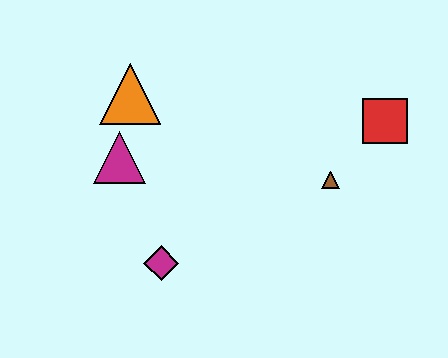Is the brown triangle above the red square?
No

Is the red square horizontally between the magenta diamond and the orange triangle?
No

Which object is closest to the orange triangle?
The magenta triangle is closest to the orange triangle.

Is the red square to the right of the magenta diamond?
Yes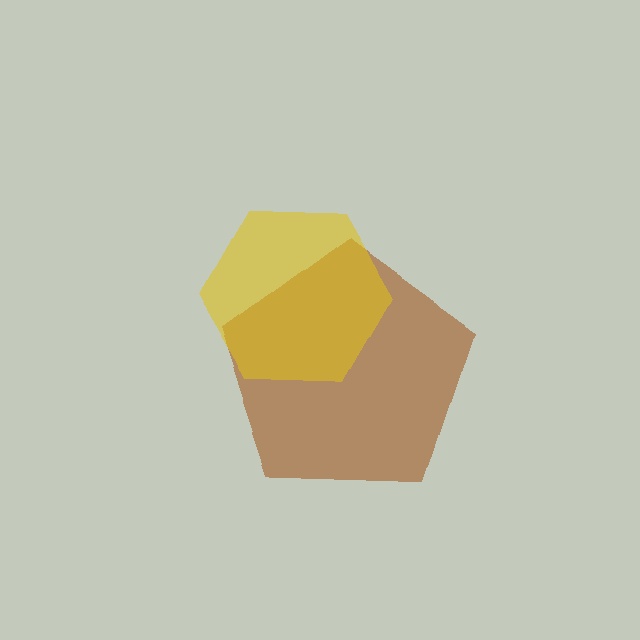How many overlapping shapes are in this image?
There are 2 overlapping shapes in the image.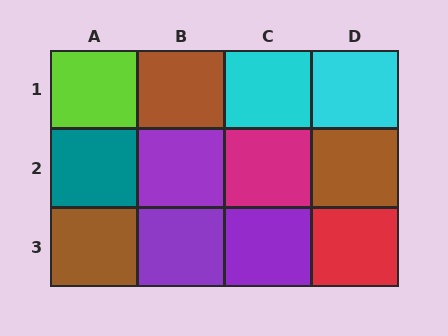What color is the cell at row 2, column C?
Magenta.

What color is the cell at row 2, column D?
Brown.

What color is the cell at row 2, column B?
Purple.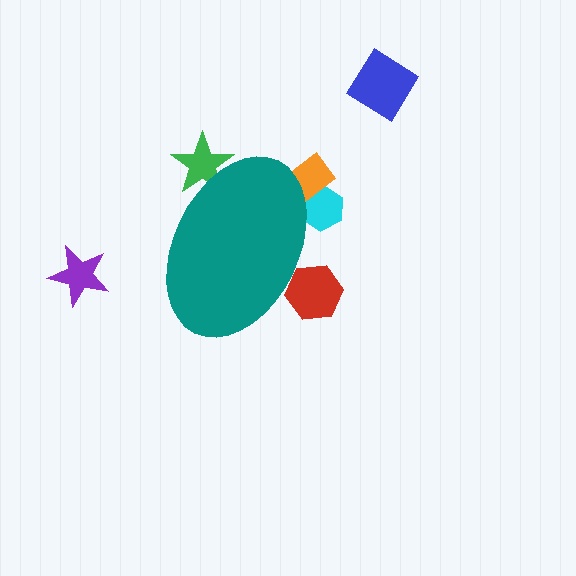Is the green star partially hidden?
Yes, the green star is partially hidden behind the teal ellipse.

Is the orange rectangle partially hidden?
Yes, the orange rectangle is partially hidden behind the teal ellipse.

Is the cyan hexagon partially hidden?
Yes, the cyan hexagon is partially hidden behind the teal ellipse.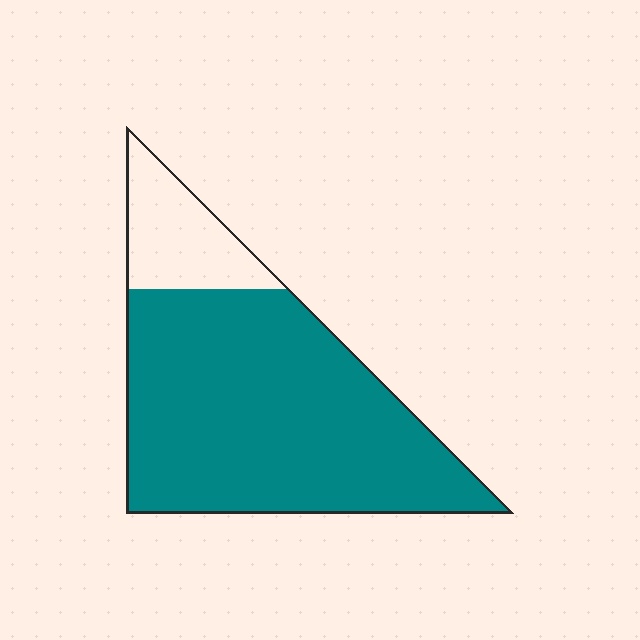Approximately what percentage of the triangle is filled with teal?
Approximately 80%.